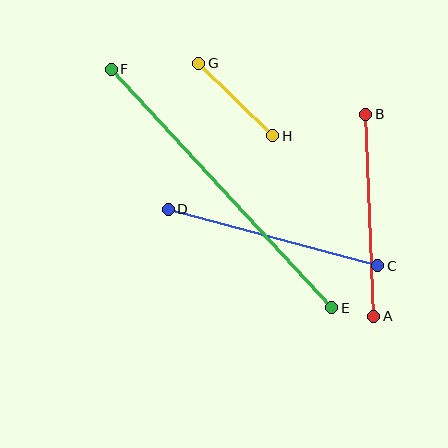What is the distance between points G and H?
The distance is approximately 104 pixels.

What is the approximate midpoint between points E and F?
The midpoint is at approximately (222, 188) pixels.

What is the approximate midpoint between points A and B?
The midpoint is at approximately (370, 215) pixels.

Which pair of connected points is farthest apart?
Points E and F are farthest apart.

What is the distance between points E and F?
The distance is approximately 325 pixels.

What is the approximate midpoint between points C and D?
The midpoint is at approximately (273, 238) pixels.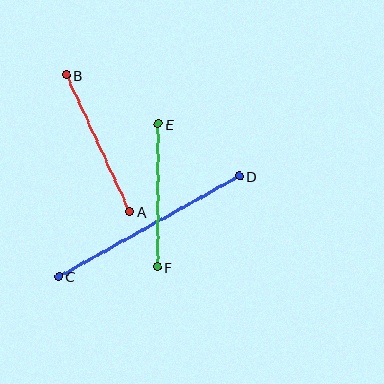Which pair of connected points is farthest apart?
Points C and D are farthest apart.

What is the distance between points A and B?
The distance is approximately 151 pixels.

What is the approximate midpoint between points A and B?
The midpoint is at approximately (98, 143) pixels.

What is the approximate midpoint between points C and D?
The midpoint is at approximately (149, 226) pixels.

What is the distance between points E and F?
The distance is approximately 143 pixels.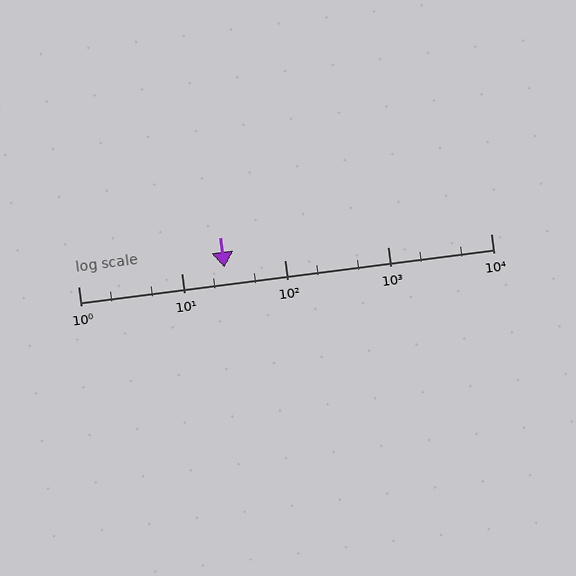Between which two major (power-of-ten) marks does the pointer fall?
The pointer is between 10 and 100.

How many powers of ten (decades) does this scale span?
The scale spans 4 decades, from 1 to 10000.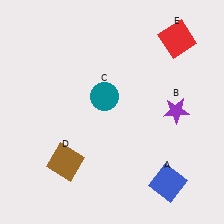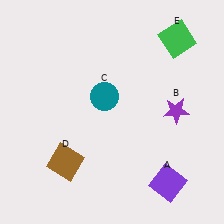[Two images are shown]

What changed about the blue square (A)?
In Image 1, A is blue. In Image 2, it changed to purple.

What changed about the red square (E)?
In Image 1, E is red. In Image 2, it changed to green.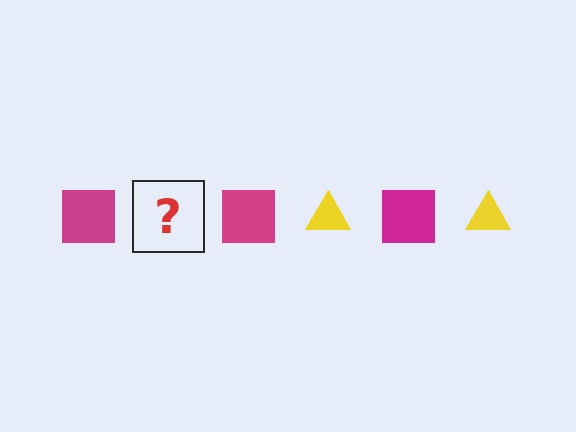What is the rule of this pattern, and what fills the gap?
The rule is that the pattern alternates between magenta square and yellow triangle. The gap should be filled with a yellow triangle.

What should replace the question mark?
The question mark should be replaced with a yellow triangle.